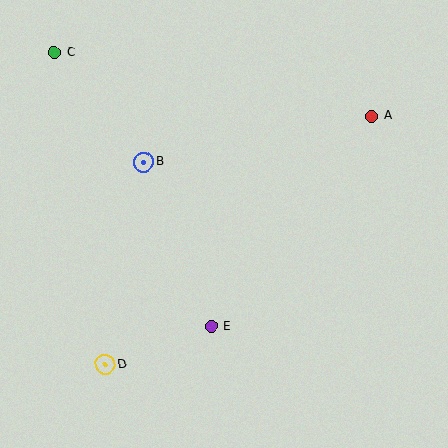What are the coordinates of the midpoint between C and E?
The midpoint between C and E is at (133, 189).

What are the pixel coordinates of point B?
Point B is at (144, 162).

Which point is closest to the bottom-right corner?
Point E is closest to the bottom-right corner.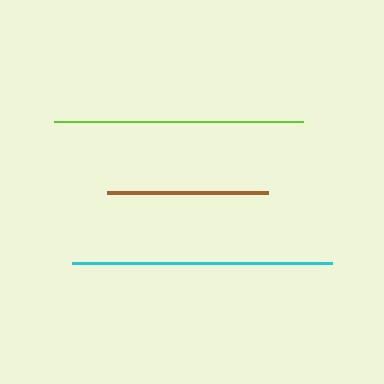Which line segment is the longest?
The cyan line is the longest at approximately 260 pixels.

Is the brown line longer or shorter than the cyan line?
The cyan line is longer than the brown line.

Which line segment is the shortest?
The brown line is the shortest at approximately 161 pixels.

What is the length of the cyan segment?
The cyan segment is approximately 260 pixels long.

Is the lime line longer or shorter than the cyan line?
The cyan line is longer than the lime line.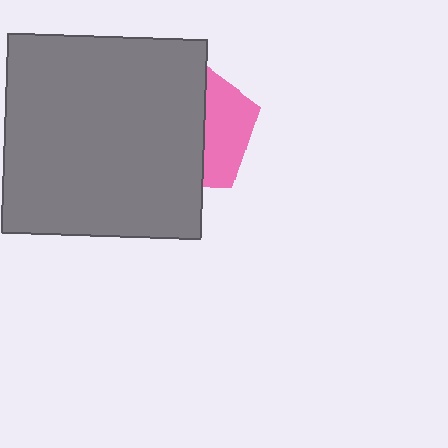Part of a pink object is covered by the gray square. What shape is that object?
It is a pentagon.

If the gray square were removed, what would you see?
You would see the complete pink pentagon.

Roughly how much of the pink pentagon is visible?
A small part of it is visible (roughly 36%).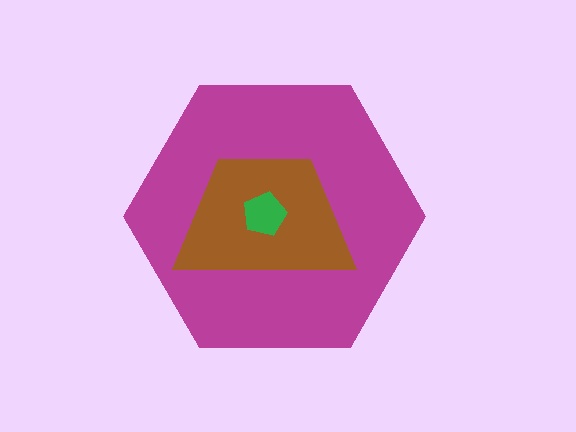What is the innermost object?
The green pentagon.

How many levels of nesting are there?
3.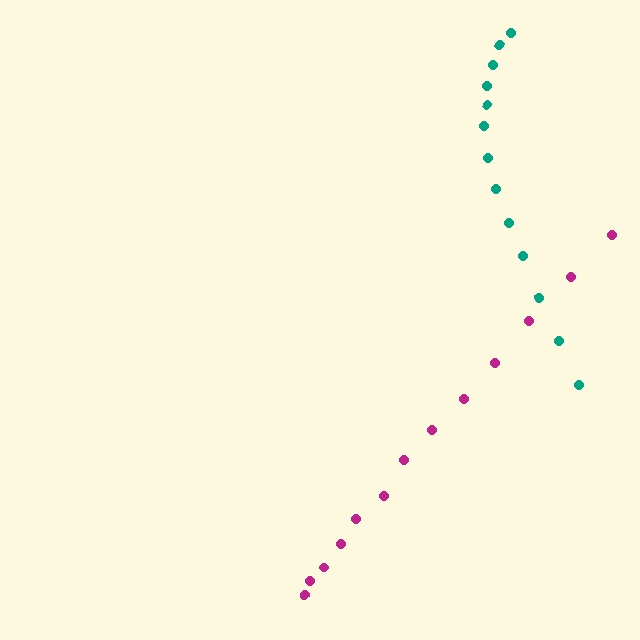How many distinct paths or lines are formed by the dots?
There are 2 distinct paths.